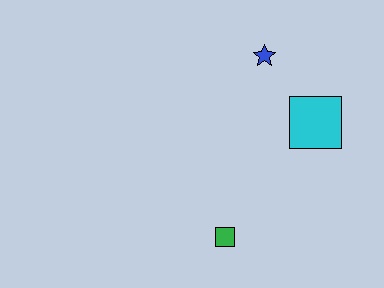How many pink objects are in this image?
There are no pink objects.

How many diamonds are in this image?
There are no diamonds.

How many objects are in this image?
There are 3 objects.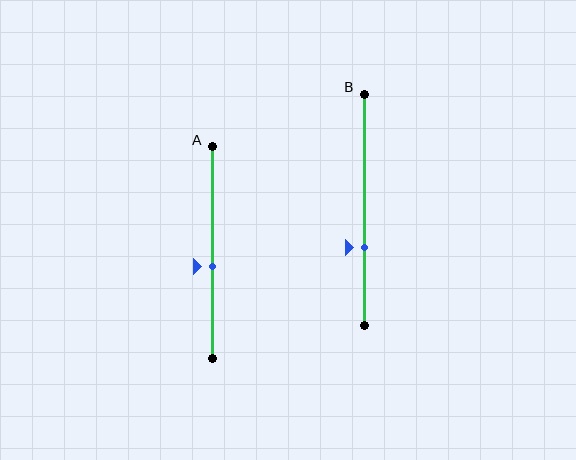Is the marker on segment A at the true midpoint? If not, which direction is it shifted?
No, the marker on segment A is shifted downward by about 6% of the segment length.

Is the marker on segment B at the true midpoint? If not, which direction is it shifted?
No, the marker on segment B is shifted downward by about 16% of the segment length.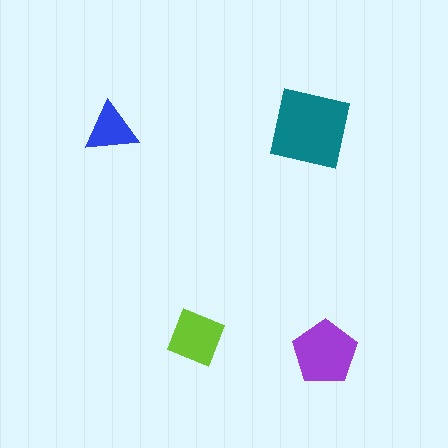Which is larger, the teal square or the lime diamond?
The teal square.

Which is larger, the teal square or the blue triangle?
The teal square.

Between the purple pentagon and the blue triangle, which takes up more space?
The purple pentagon.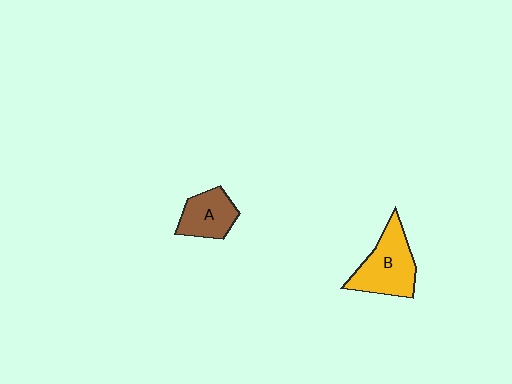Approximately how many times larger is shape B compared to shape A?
Approximately 1.4 times.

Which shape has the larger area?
Shape B (yellow).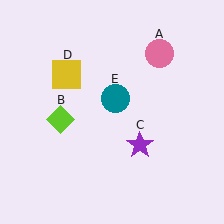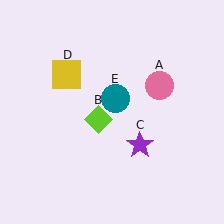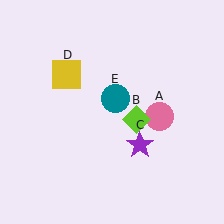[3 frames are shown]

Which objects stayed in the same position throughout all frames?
Purple star (object C) and yellow square (object D) and teal circle (object E) remained stationary.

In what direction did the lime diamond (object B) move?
The lime diamond (object B) moved right.